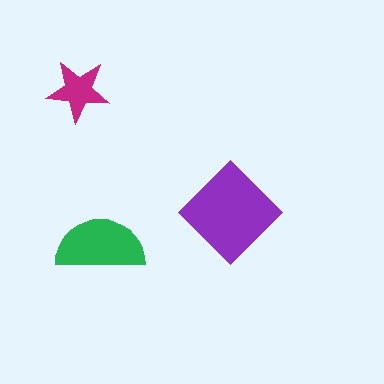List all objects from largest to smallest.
The purple diamond, the green semicircle, the magenta star.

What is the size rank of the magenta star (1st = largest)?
3rd.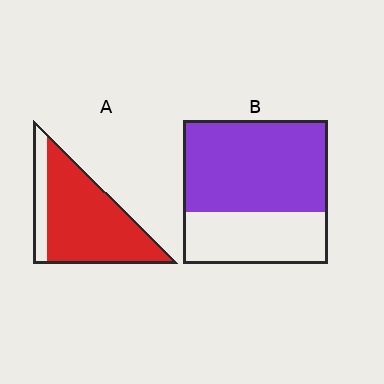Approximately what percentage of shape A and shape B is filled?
A is approximately 80% and B is approximately 65%.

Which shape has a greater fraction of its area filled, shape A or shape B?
Shape A.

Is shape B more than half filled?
Yes.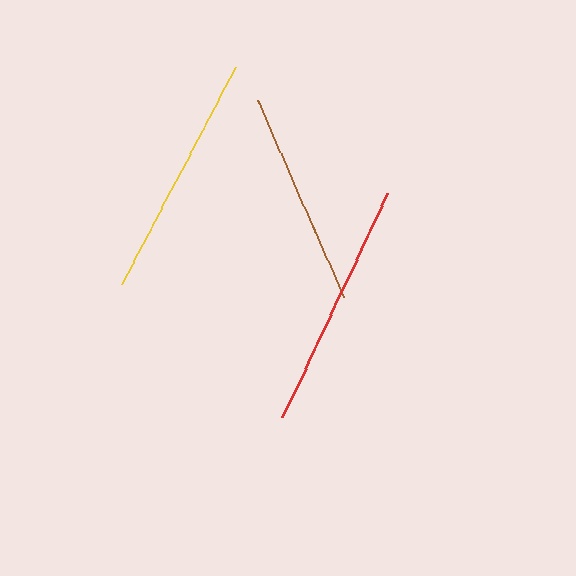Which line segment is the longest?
The red line is the longest at approximately 248 pixels.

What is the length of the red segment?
The red segment is approximately 248 pixels long.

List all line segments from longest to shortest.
From longest to shortest: red, yellow, brown.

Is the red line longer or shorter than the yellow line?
The red line is longer than the yellow line.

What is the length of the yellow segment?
The yellow segment is approximately 246 pixels long.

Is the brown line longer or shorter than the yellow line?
The yellow line is longer than the brown line.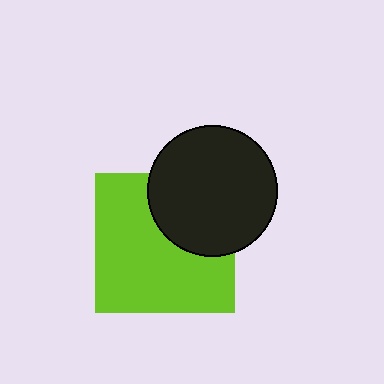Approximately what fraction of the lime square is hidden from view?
Roughly 33% of the lime square is hidden behind the black circle.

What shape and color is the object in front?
The object in front is a black circle.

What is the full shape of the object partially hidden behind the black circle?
The partially hidden object is a lime square.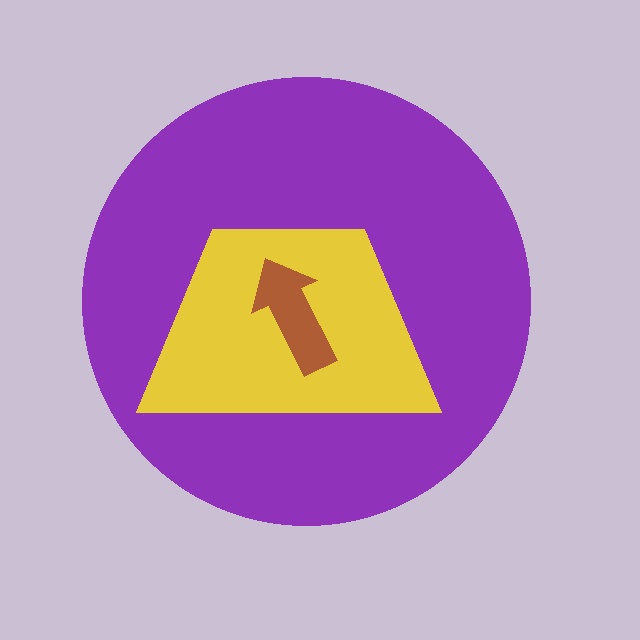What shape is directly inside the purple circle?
The yellow trapezoid.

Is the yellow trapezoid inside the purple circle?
Yes.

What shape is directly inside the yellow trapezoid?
The brown arrow.